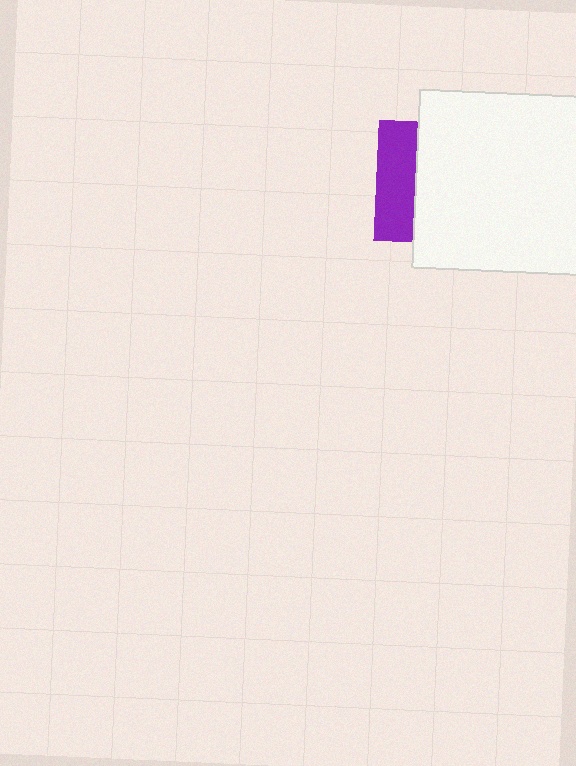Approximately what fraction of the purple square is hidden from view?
Roughly 68% of the purple square is hidden behind the white square.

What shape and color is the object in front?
The object in front is a white square.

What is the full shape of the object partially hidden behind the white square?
The partially hidden object is a purple square.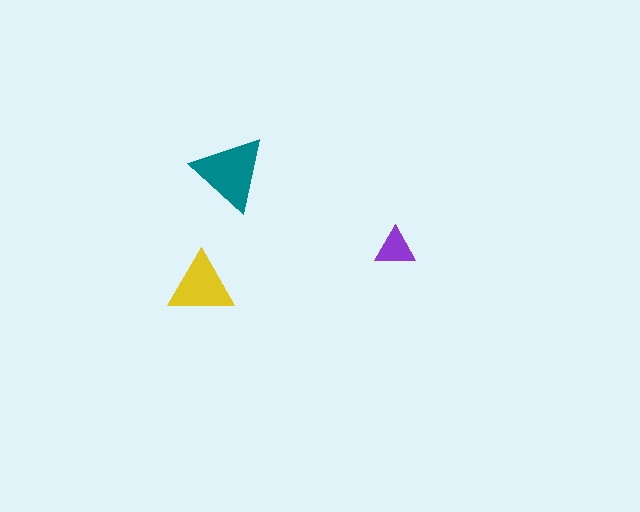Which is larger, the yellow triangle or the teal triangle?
The teal one.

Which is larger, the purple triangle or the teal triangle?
The teal one.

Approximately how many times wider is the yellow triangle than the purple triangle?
About 1.5 times wider.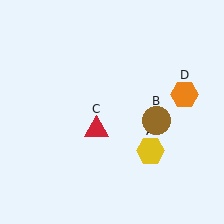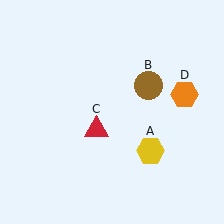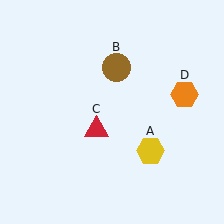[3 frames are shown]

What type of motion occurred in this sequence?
The brown circle (object B) rotated counterclockwise around the center of the scene.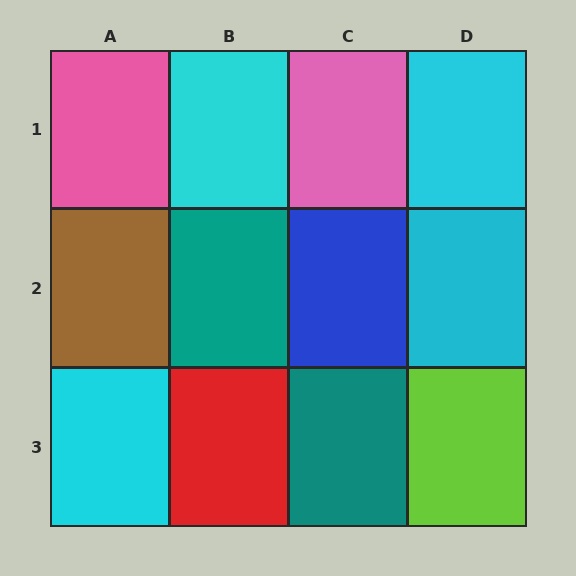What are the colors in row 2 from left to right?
Brown, teal, blue, cyan.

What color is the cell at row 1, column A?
Pink.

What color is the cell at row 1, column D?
Cyan.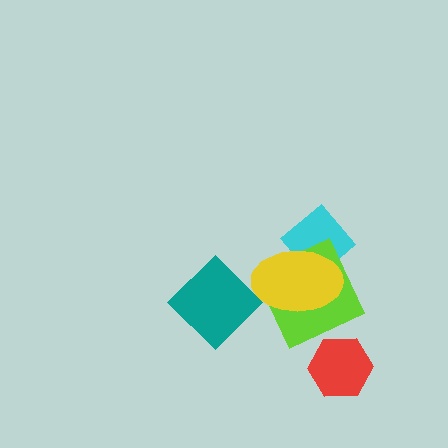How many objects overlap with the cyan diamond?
2 objects overlap with the cyan diamond.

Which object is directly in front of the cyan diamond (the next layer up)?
The lime square is directly in front of the cyan diamond.